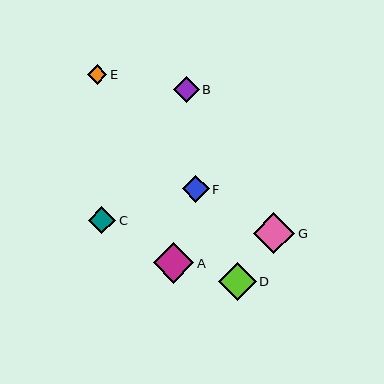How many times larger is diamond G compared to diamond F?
Diamond G is approximately 1.6 times the size of diamond F.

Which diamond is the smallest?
Diamond E is the smallest with a size of approximately 20 pixels.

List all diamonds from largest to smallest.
From largest to smallest: G, A, D, C, F, B, E.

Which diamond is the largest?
Diamond G is the largest with a size of approximately 42 pixels.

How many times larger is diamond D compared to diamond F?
Diamond D is approximately 1.4 times the size of diamond F.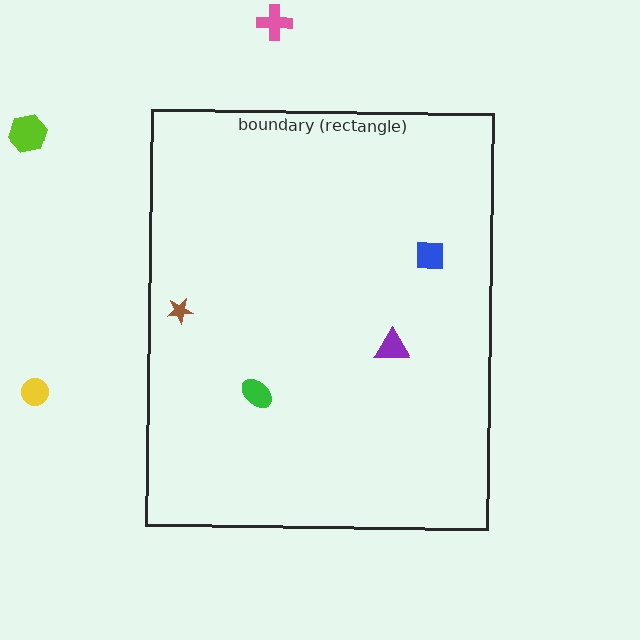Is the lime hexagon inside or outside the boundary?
Outside.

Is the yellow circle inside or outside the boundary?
Outside.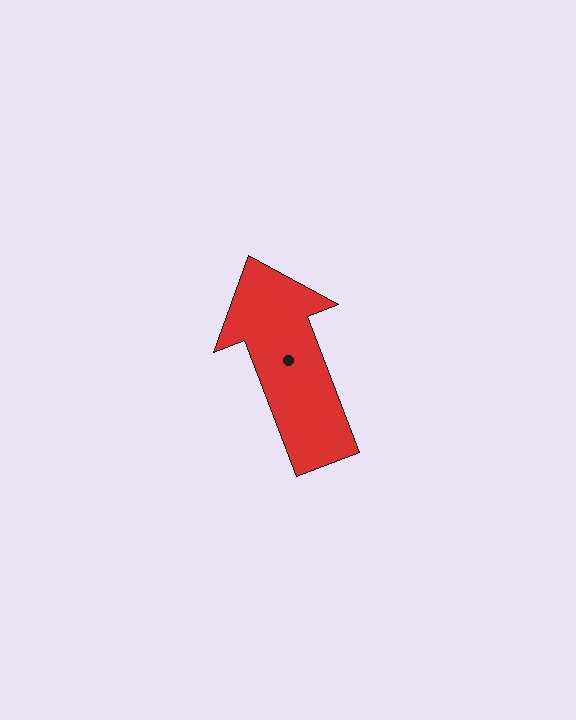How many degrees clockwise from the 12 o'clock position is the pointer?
Approximately 339 degrees.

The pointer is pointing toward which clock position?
Roughly 11 o'clock.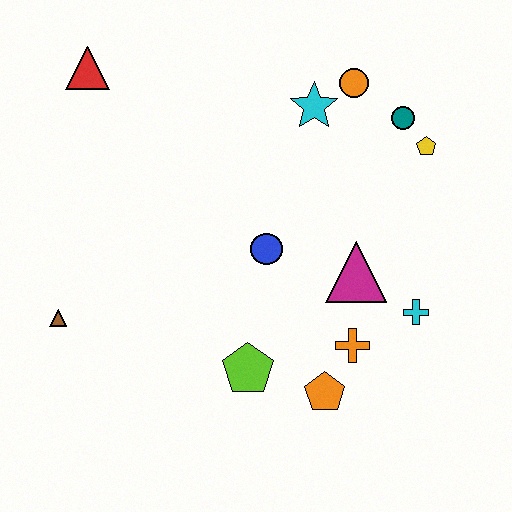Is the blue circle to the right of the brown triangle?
Yes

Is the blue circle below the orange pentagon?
No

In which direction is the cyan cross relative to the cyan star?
The cyan cross is below the cyan star.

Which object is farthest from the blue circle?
The red triangle is farthest from the blue circle.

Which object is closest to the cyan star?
The orange circle is closest to the cyan star.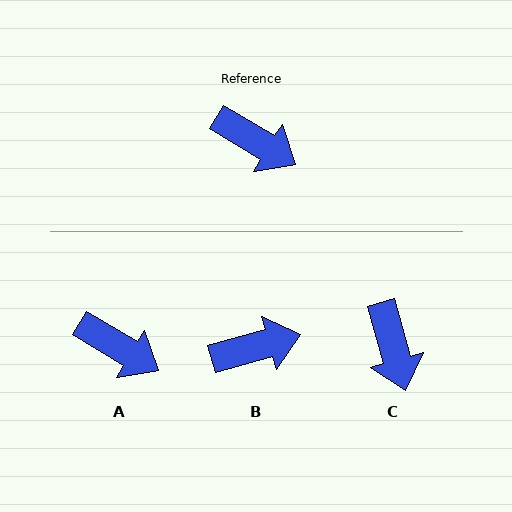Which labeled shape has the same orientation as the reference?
A.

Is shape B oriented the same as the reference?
No, it is off by about 47 degrees.